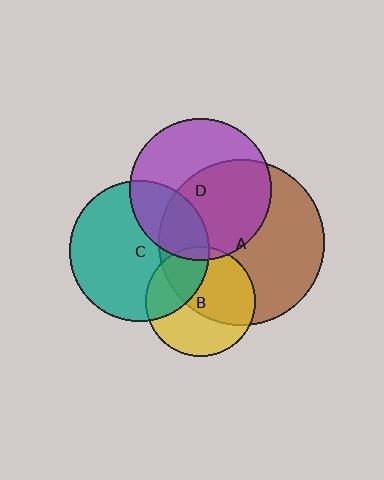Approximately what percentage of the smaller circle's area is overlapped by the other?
Approximately 30%.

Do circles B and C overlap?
Yes.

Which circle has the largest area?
Circle A (brown).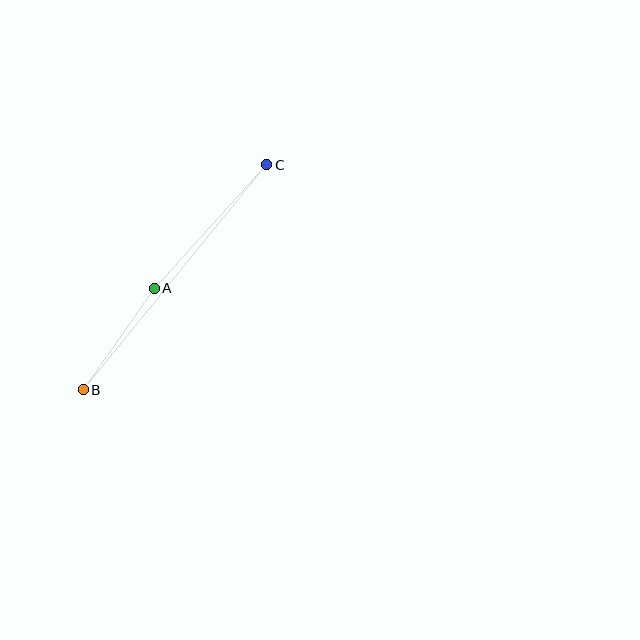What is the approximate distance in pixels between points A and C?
The distance between A and C is approximately 167 pixels.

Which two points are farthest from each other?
Points B and C are farthest from each other.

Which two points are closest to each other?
Points A and B are closest to each other.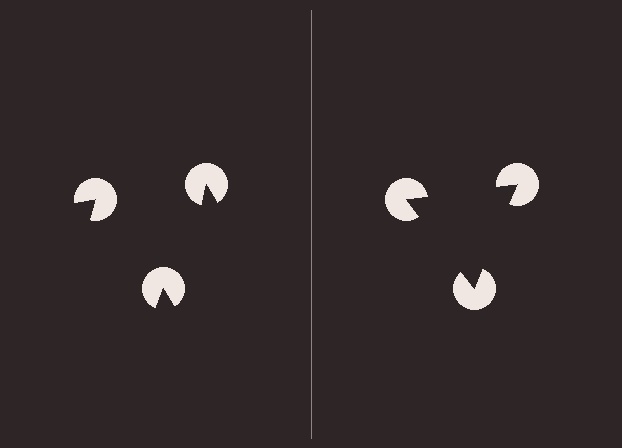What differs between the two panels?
The pac-man discs are positioned identically on both sides; only the wedge orientations differ. On the right they align to a triangle; on the left they are misaligned.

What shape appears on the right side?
An illusory triangle.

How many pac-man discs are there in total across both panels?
6 — 3 on each side.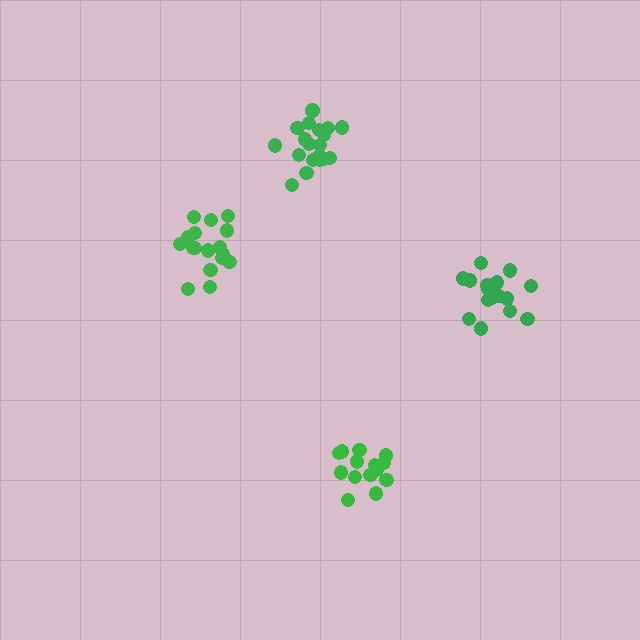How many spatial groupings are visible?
There are 4 spatial groupings.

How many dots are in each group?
Group 1: 18 dots, Group 2: 14 dots, Group 3: 18 dots, Group 4: 19 dots (69 total).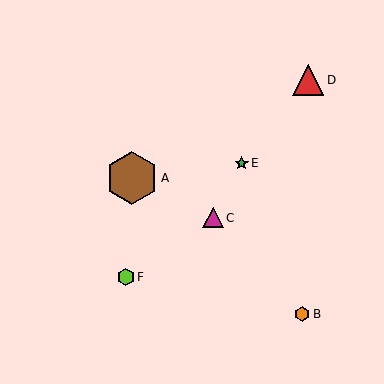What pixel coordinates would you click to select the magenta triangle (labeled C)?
Click at (213, 218) to select the magenta triangle C.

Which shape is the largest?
The brown hexagon (labeled A) is the largest.